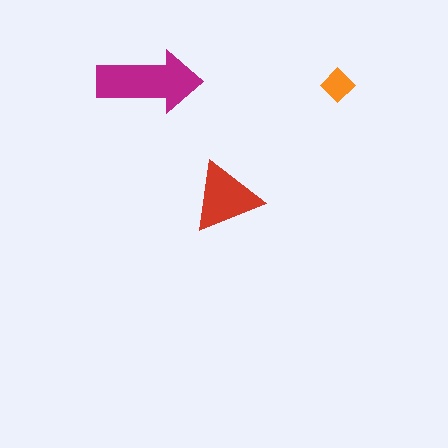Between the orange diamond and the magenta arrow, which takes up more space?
The magenta arrow.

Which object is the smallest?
The orange diamond.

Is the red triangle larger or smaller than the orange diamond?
Larger.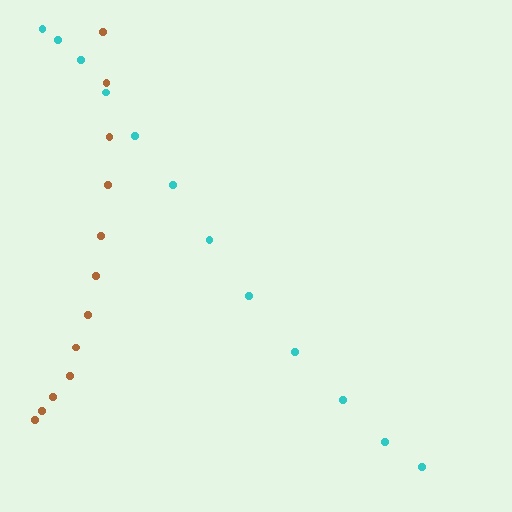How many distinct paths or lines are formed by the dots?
There are 2 distinct paths.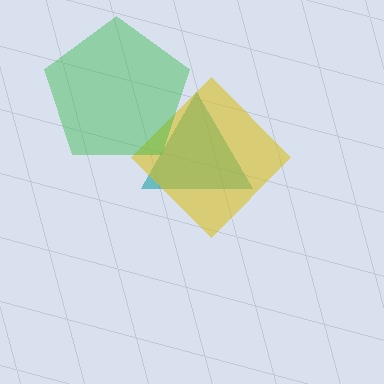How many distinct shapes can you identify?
There are 3 distinct shapes: a teal triangle, a yellow diamond, a green pentagon.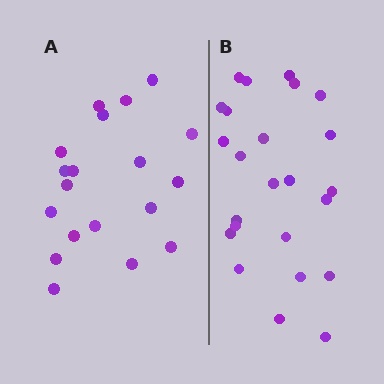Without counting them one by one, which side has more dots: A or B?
Region B (the right region) has more dots.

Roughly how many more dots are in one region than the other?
Region B has about 5 more dots than region A.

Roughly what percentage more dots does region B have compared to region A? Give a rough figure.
About 25% more.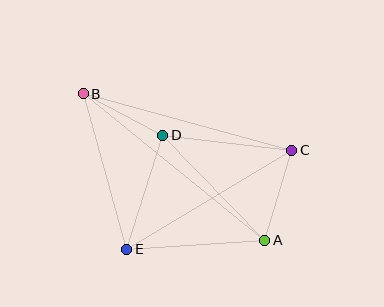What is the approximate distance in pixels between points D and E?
The distance between D and E is approximately 120 pixels.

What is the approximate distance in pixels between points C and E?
The distance between C and E is approximately 192 pixels.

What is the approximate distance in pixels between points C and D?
The distance between C and D is approximately 130 pixels.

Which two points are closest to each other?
Points B and D are closest to each other.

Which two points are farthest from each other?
Points A and B are farthest from each other.